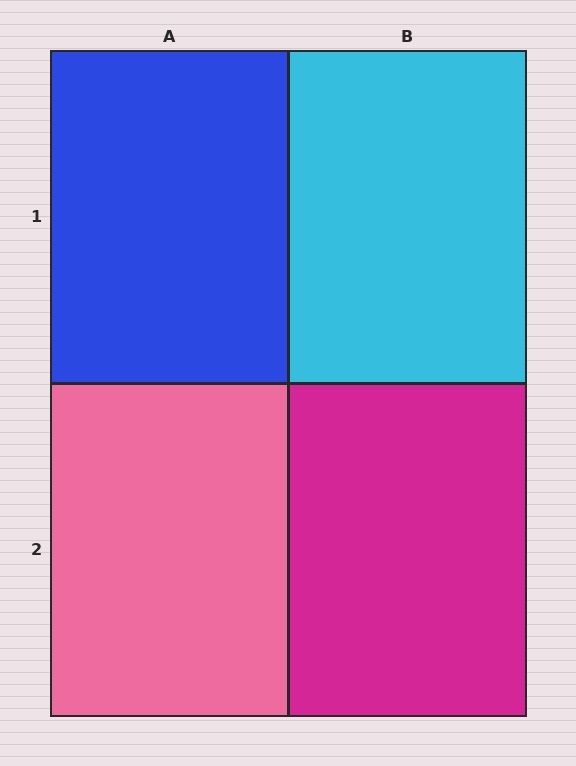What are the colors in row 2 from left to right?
Pink, magenta.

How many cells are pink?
1 cell is pink.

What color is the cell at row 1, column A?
Blue.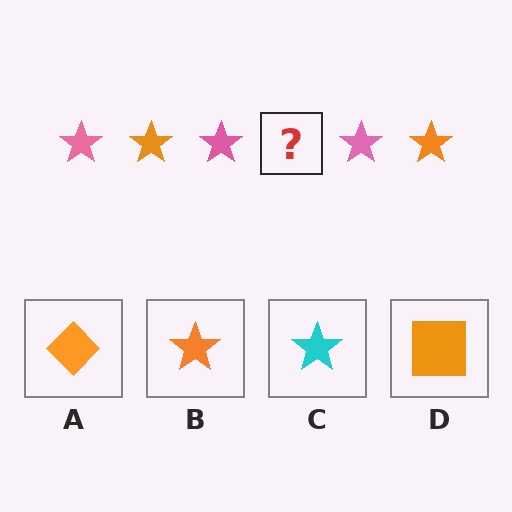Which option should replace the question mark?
Option B.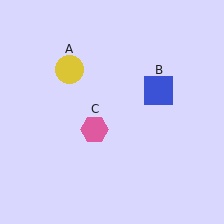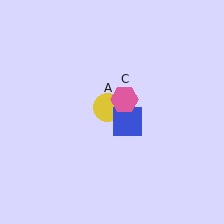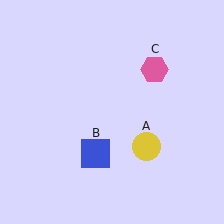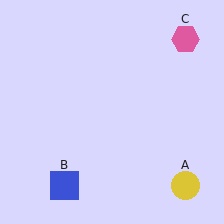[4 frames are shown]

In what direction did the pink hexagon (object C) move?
The pink hexagon (object C) moved up and to the right.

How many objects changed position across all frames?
3 objects changed position: yellow circle (object A), blue square (object B), pink hexagon (object C).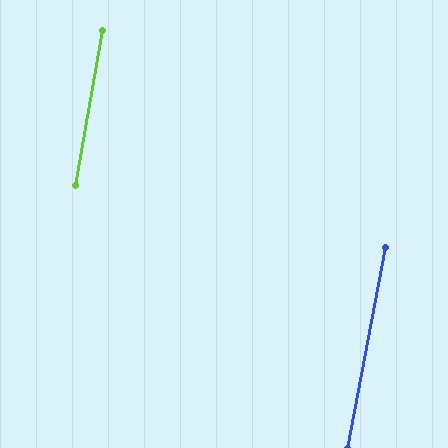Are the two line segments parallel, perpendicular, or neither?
Parallel — their directions differ by only 1.0°.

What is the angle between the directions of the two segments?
Approximately 1 degree.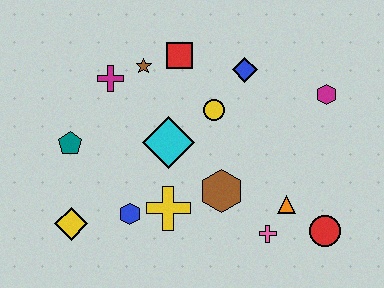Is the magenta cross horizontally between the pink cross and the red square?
No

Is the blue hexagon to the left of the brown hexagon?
Yes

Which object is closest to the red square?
The brown star is closest to the red square.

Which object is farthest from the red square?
The red circle is farthest from the red square.